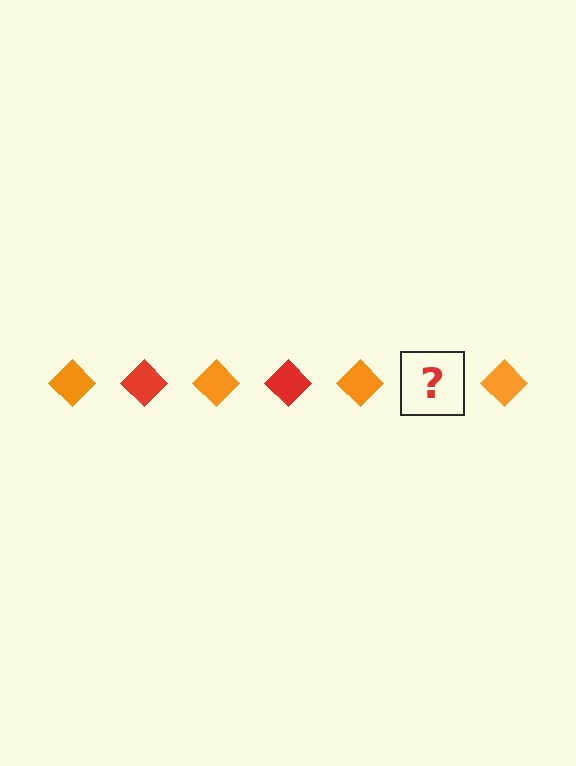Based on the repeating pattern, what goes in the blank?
The blank should be a red diamond.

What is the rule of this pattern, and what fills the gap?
The rule is that the pattern cycles through orange, red diamonds. The gap should be filled with a red diamond.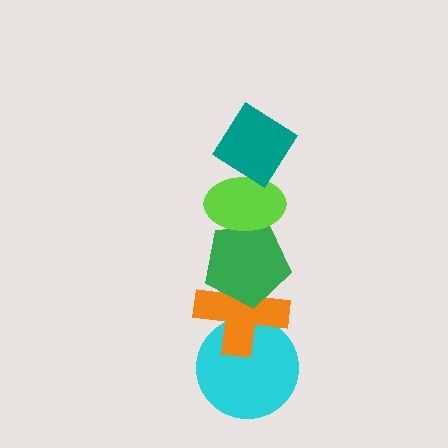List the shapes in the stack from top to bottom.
From top to bottom: the teal diamond, the lime ellipse, the green pentagon, the orange cross, the cyan circle.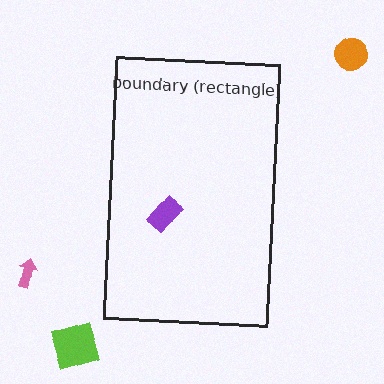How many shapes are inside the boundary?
1 inside, 3 outside.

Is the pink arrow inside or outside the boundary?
Outside.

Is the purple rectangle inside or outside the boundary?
Inside.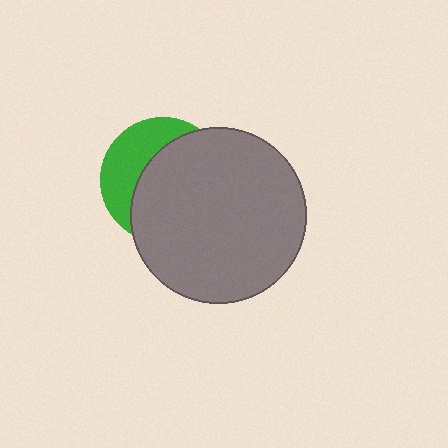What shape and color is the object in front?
The object in front is a gray circle.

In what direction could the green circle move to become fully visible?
The green circle could move left. That would shift it out from behind the gray circle entirely.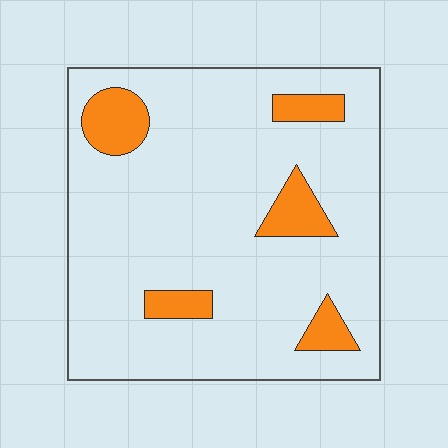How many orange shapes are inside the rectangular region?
5.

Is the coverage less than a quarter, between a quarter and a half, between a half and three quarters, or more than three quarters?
Less than a quarter.